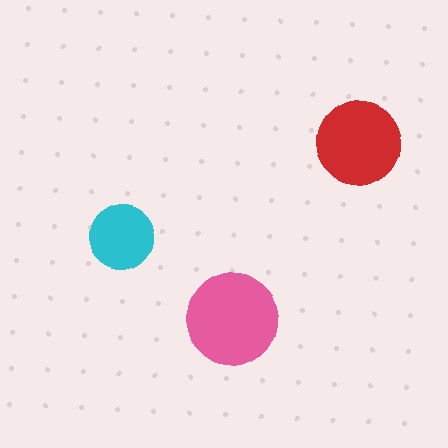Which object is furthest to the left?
The cyan circle is leftmost.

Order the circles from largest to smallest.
the pink one, the red one, the cyan one.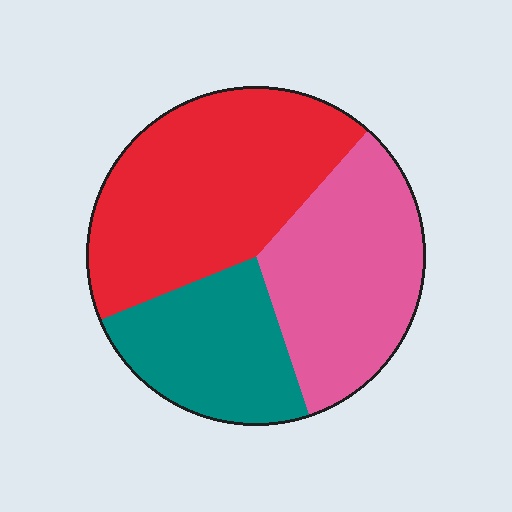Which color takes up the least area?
Teal, at roughly 25%.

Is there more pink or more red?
Red.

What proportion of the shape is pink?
Pink takes up between a sixth and a third of the shape.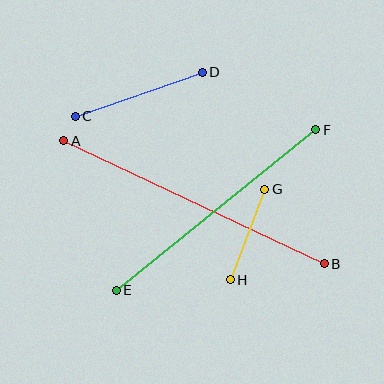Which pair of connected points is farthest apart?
Points A and B are farthest apart.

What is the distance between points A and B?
The distance is approximately 288 pixels.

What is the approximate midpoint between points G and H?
The midpoint is at approximately (248, 235) pixels.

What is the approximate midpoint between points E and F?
The midpoint is at approximately (216, 210) pixels.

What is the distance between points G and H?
The distance is approximately 97 pixels.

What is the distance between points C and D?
The distance is approximately 134 pixels.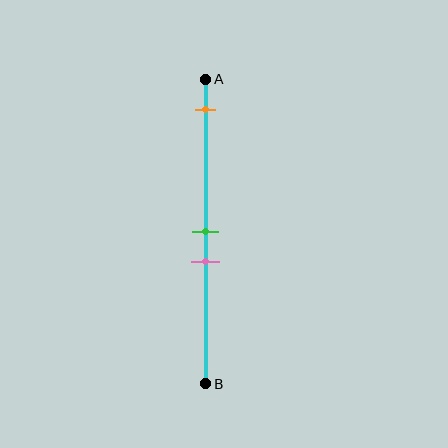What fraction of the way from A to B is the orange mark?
The orange mark is approximately 10% (0.1) of the way from A to B.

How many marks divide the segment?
There are 3 marks dividing the segment.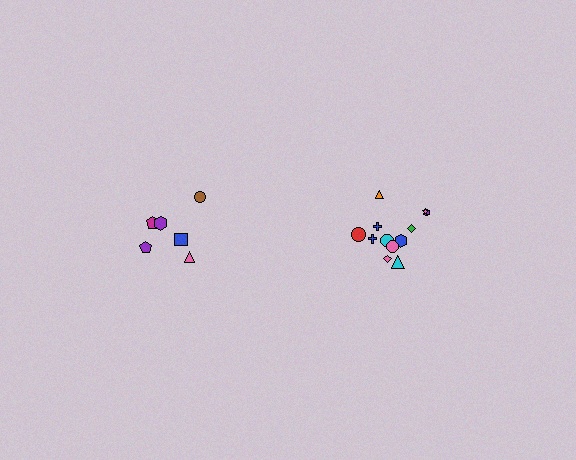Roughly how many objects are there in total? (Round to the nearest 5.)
Roughly 20 objects in total.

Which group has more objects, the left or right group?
The right group.